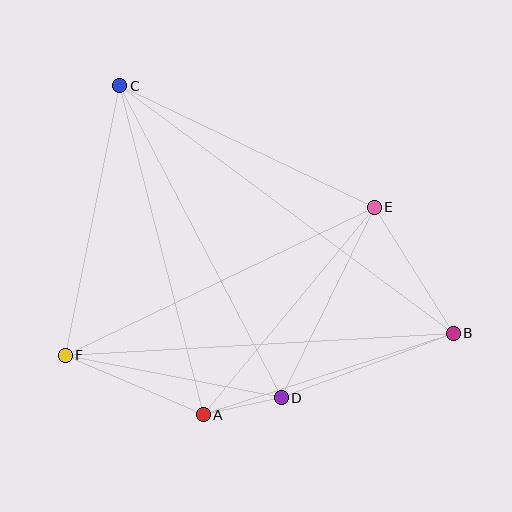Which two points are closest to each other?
Points A and D are closest to each other.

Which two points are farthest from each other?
Points B and C are farthest from each other.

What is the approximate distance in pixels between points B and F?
The distance between B and F is approximately 389 pixels.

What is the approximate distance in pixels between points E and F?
The distance between E and F is approximately 342 pixels.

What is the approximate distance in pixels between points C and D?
The distance between C and D is approximately 351 pixels.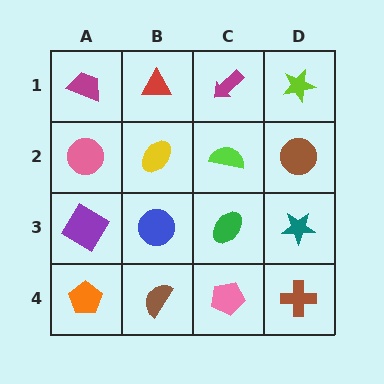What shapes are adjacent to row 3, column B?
A yellow ellipse (row 2, column B), a brown semicircle (row 4, column B), a purple diamond (row 3, column A), a green ellipse (row 3, column C).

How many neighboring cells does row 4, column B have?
3.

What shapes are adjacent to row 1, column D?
A brown circle (row 2, column D), a magenta arrow (row 1, column C).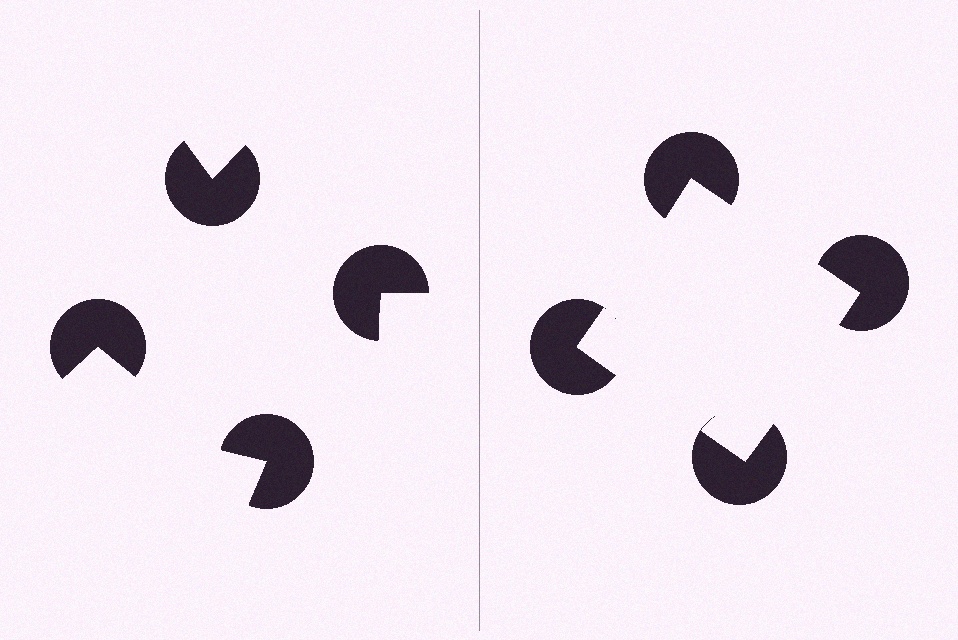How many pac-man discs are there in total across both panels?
8 — 4 on each side.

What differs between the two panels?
The pac-man discs are positioned identically on both sides; only the wedge orientations differ. On the right they align to a square; on the left they are misaligned.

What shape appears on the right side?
An illusory square.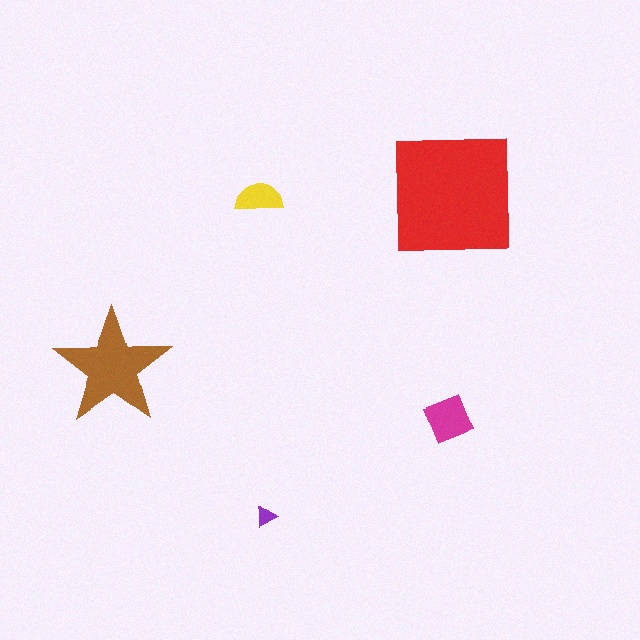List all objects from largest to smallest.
The red square, the brown star, the magenta diamond, the yellow semicircle, the purple triangle.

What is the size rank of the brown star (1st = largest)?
2nd.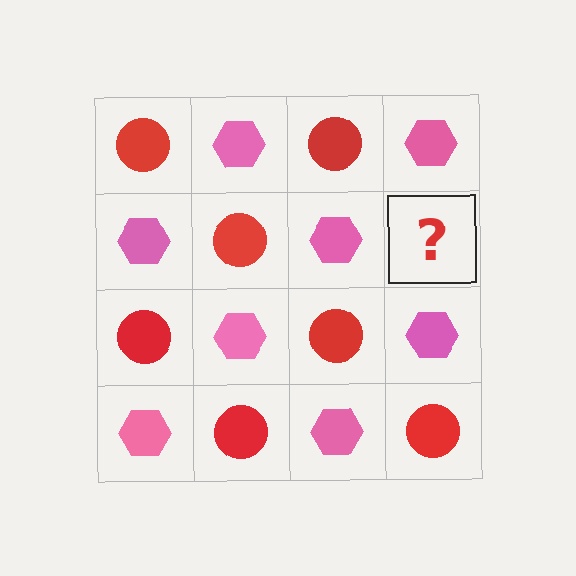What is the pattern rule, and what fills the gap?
The rule is that it alternates red circle and pink hexagon in a checkerboard pattern. The gap should be filled with a red circle.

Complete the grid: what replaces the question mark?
The question mark should be replaced with a red circle.